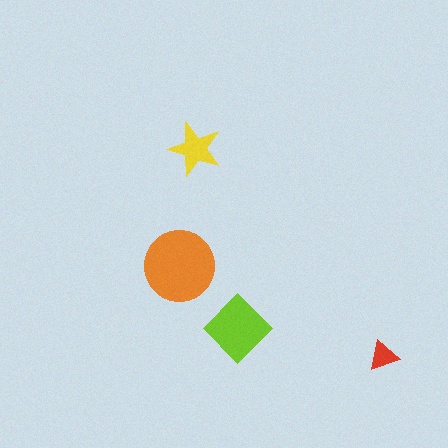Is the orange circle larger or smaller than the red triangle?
Larger.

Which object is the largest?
The orange circle.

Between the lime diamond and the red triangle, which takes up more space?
The lime diamond.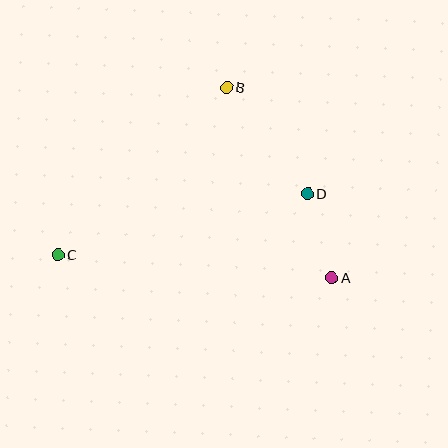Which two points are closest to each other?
Points A and D are closest to each other.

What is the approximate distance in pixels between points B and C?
The distance between B and C is approximately 237 pixels.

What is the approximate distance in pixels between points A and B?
The distance between A and B is approximately 217 pixels.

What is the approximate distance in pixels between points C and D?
The distance between C and D is approximately 257 pixels.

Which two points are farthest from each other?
Points A and C are farthest from each other.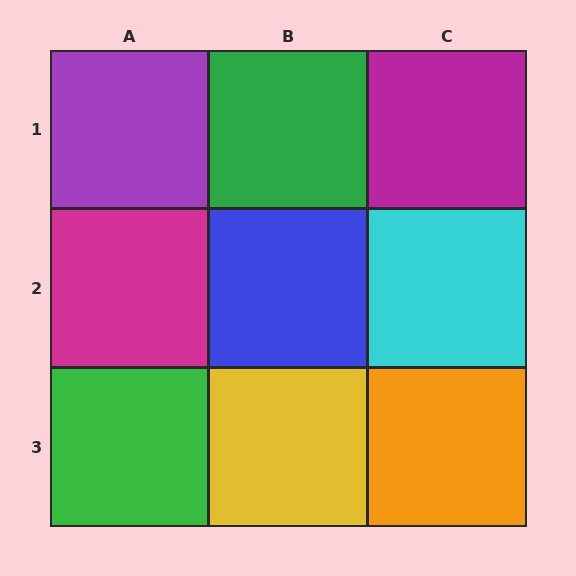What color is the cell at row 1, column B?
Green.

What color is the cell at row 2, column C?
Cyan.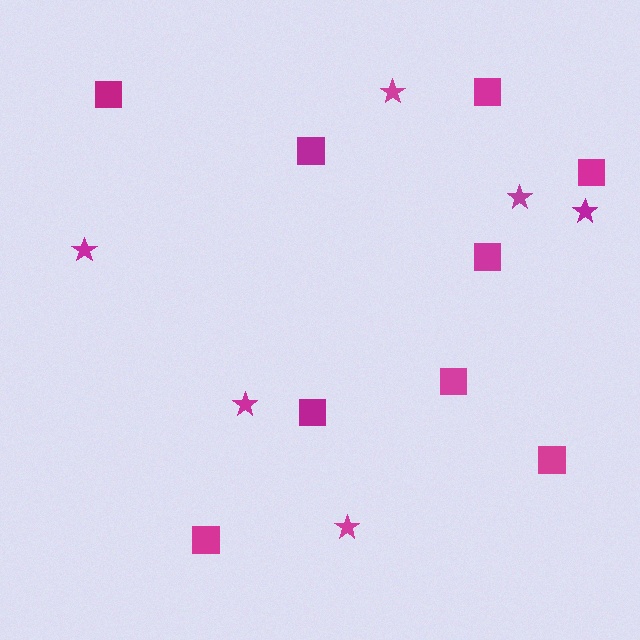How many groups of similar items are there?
There are 2 groups: one group of stars (6) and one group of squares (9).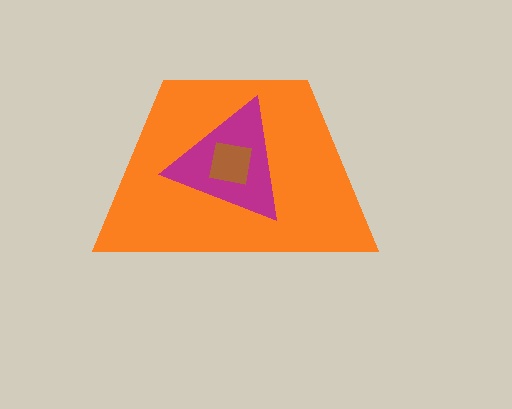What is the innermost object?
The brown square.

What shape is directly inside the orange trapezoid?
The magenta triangle.